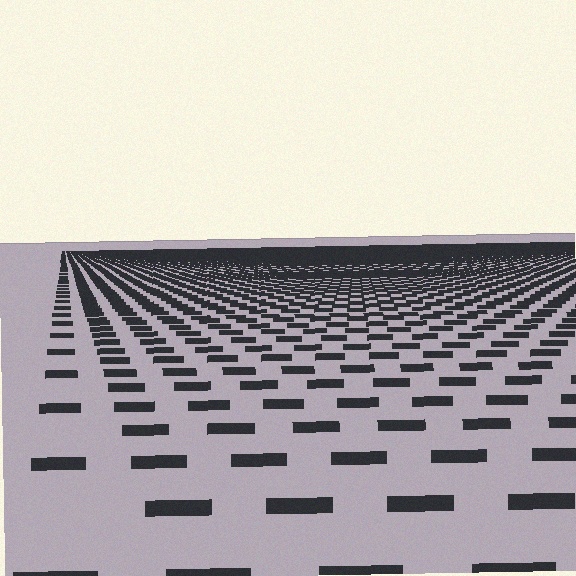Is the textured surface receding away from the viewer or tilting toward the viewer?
The surface is receding away from the viewer. Texture elements get smaller and denser toward the top.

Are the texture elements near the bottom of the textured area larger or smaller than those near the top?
Larger. Near the bottom, elements are closer to the viewer and appear at a bigger on-screen size.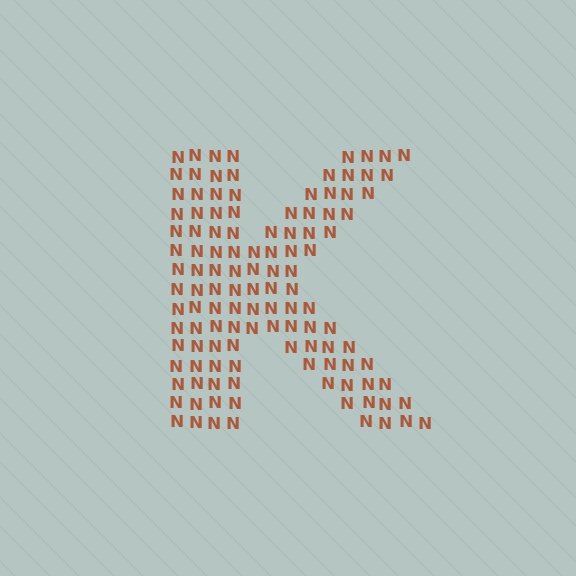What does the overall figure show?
The overall figure shows the letter K.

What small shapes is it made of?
It is made of small letter N's.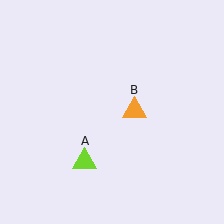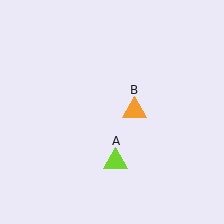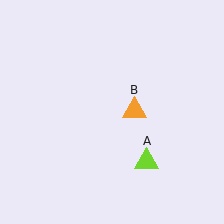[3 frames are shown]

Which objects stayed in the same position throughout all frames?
Orange triangle (object B) remained stationary.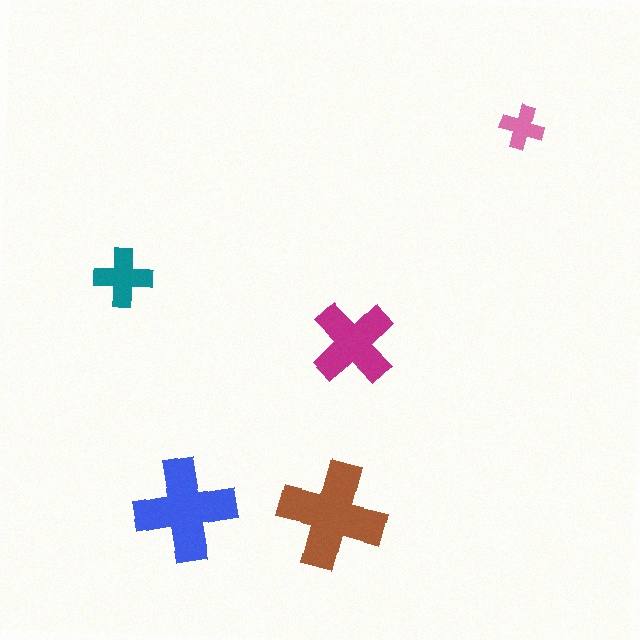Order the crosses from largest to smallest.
the brown one, the blue one, the magenta one, the teal one, the pink one.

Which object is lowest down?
The brown cross is bottommost.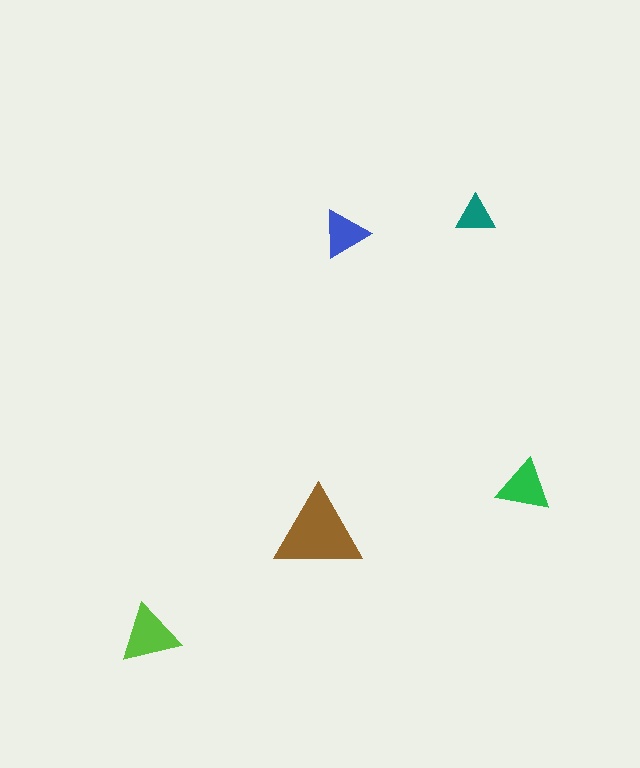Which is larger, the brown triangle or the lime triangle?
The brown one.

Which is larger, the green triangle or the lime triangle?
The lime one.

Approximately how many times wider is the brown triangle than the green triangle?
About 1.5 times wider.